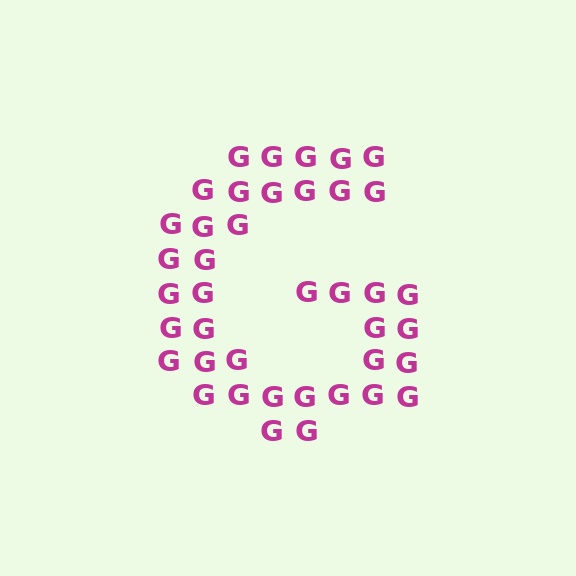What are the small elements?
The small elements are letter G's.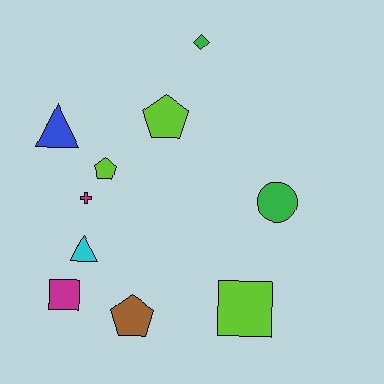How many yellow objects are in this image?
There are no yellow objects.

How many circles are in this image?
There is 1 circle.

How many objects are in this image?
There are 10 objects.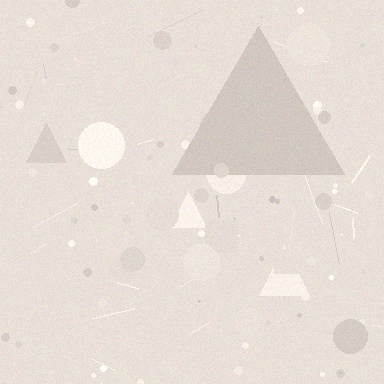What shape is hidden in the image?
A triangle is hidden in the image.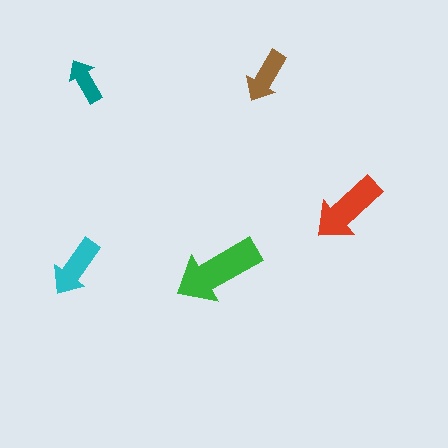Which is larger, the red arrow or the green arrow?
The green one.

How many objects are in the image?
There are 5 objects in the image.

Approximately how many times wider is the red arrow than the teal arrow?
About 1.5 times wider.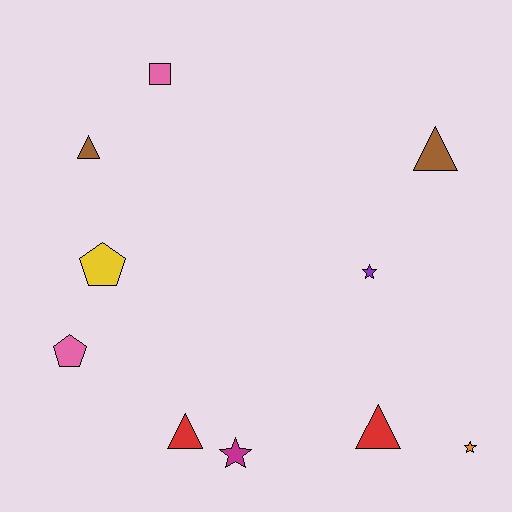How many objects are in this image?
There are 10 objects.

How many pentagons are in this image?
There are 2 pentagons.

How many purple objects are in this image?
There is 1 purple object.